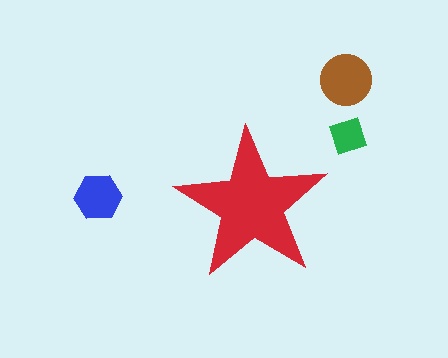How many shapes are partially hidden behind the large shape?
0 shapes are partially hidden.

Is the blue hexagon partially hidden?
No, the blue hexagon is fully visible.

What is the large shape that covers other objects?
A red star.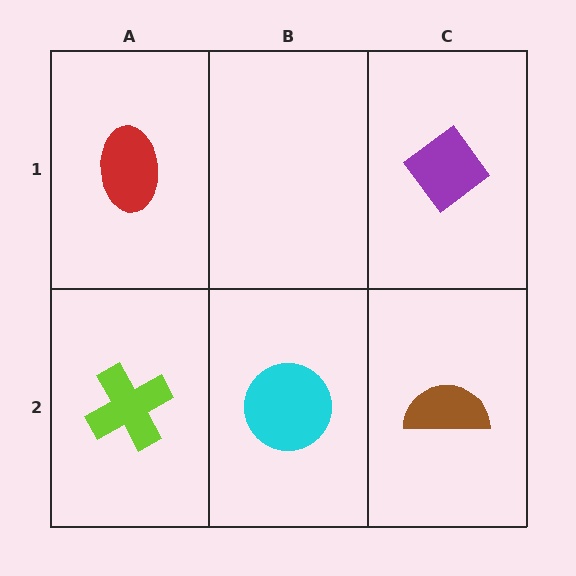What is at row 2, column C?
A brown semicircle.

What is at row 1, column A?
A red ellipse.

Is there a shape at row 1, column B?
No, that cell is empty.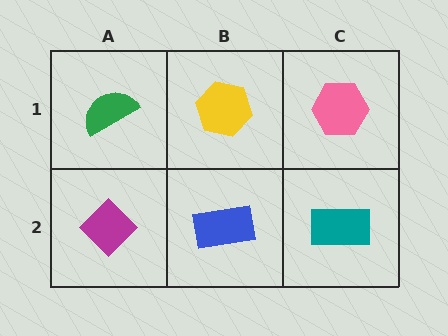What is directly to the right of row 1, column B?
A pink hexagon.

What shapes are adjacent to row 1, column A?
A magenta diamond (row 2, column A), a yellow hexagon (row 1, column B).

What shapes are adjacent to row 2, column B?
A yellow hexagon (row 1, column B), a magenta diamond (row 2, column A), a teal rectangle (row 2, column C).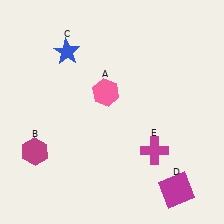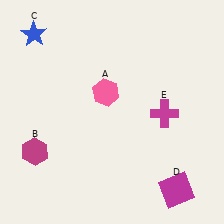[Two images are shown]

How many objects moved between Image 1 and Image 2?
2 objects moved between the two images.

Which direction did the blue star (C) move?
The blue star (C) moved left.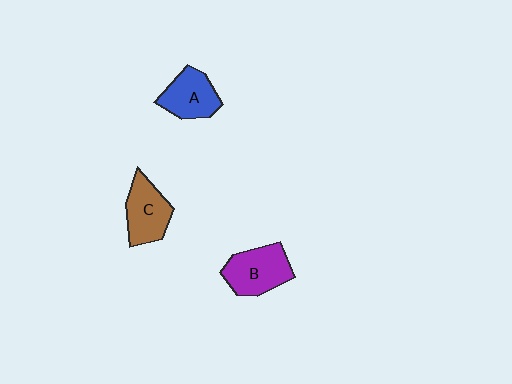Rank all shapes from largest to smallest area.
From largest to smallest: B (purple), C (brown), A (blue).